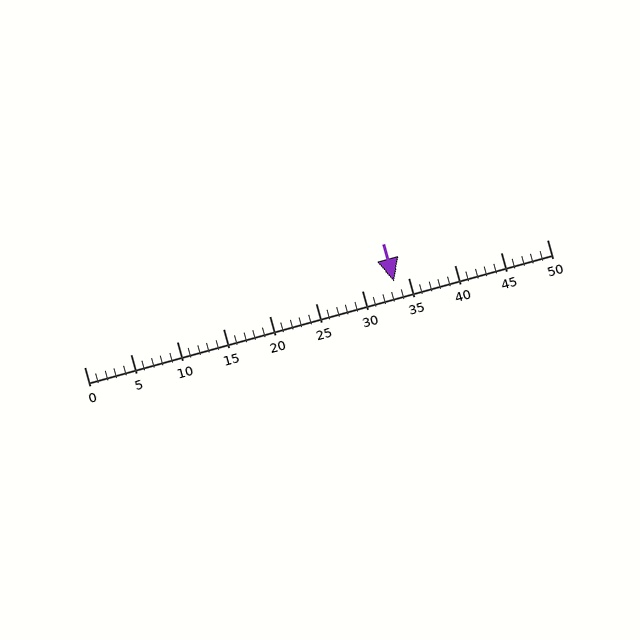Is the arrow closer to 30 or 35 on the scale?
The arrow is closer to 35.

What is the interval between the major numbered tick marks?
The major tick marks are spaced 5 units apart.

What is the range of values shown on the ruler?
The ruler shows values from 0 to 50.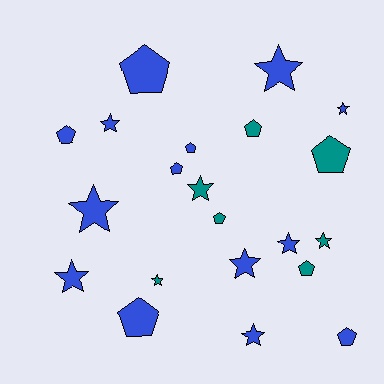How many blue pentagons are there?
There are 6 blue pentagons.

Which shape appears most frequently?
Star, with 11 objects.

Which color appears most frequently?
Blue, with 14 objects.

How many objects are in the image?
There are 21 objects.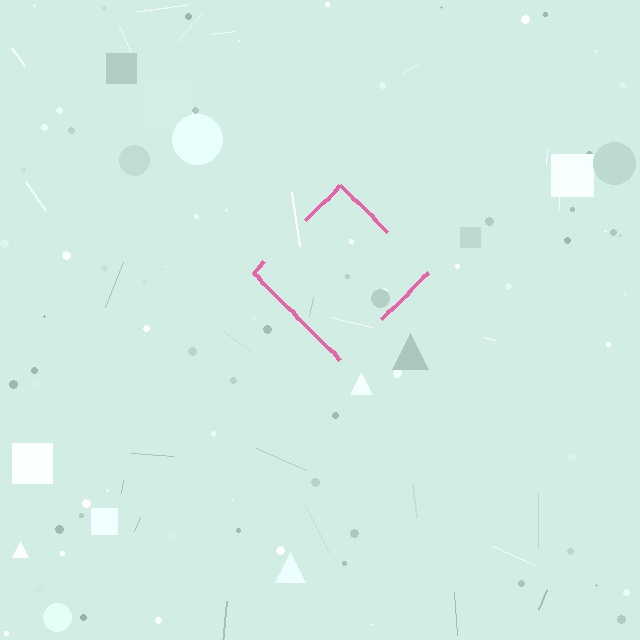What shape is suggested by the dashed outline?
The dashed outline suggests a diamond.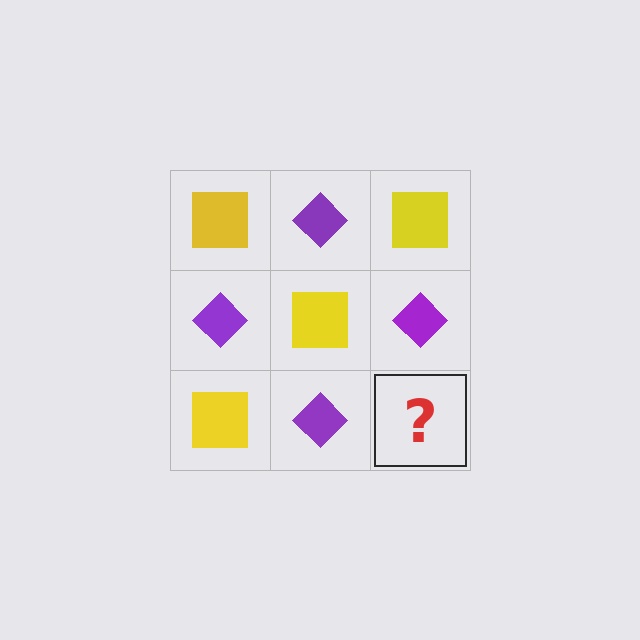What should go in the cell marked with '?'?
The missing cell should contain a yellow square.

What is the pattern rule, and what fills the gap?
The rule is that it alternates yellow square and purple diamond in a checkerboard pattern. The gap should be filled with a yellow square.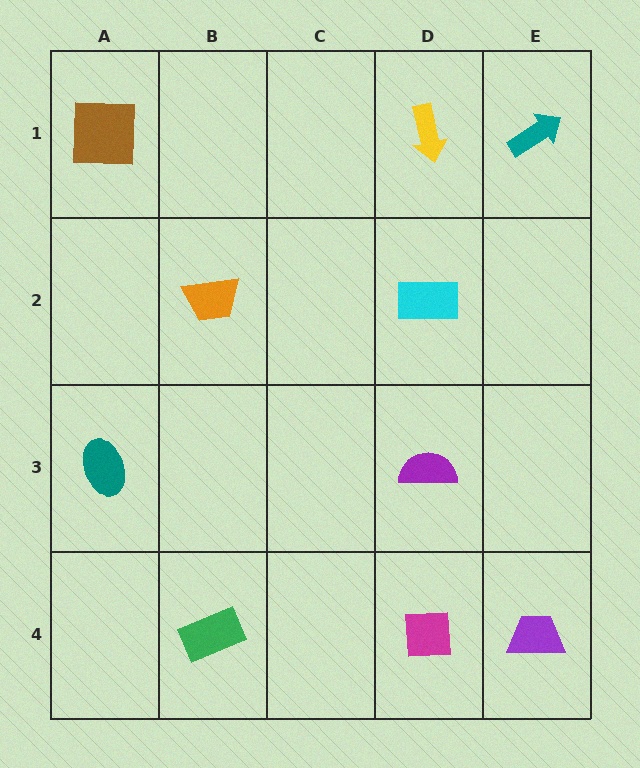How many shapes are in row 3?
2 shapes.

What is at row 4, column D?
A magenta square.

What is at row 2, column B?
An orange trapezoid.